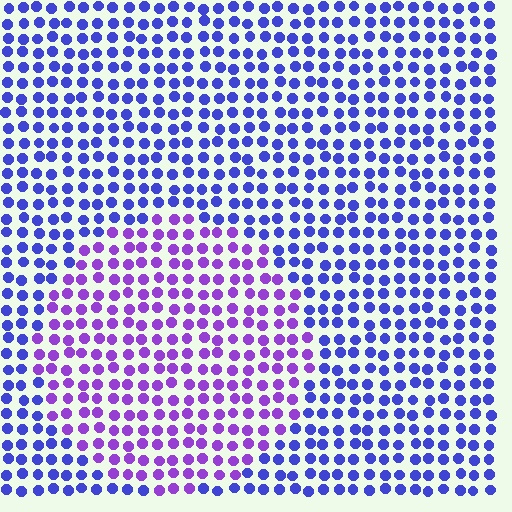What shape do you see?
I see a circle.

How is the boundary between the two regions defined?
The boundary is defined purely by a slight shift in hue (about 38 degrees). Spacing, size, and orientation are identical on both sides.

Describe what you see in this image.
The image is filled with small blue elements in a uniform arrangement. A circle-shaped region is visible where the elements are tinted to a slightly different hue, forming a subtle color boundary.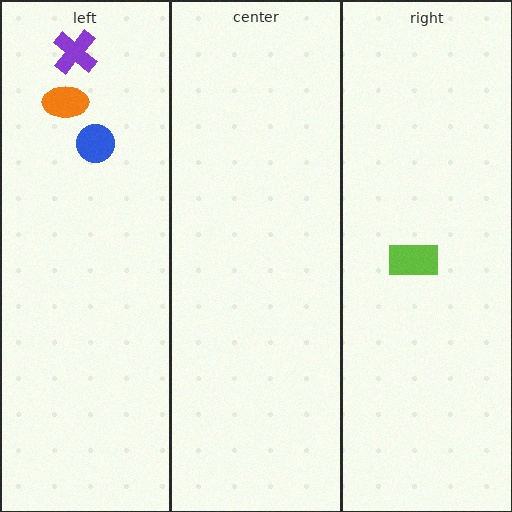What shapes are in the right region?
The lime rectangle.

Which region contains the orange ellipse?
The left region.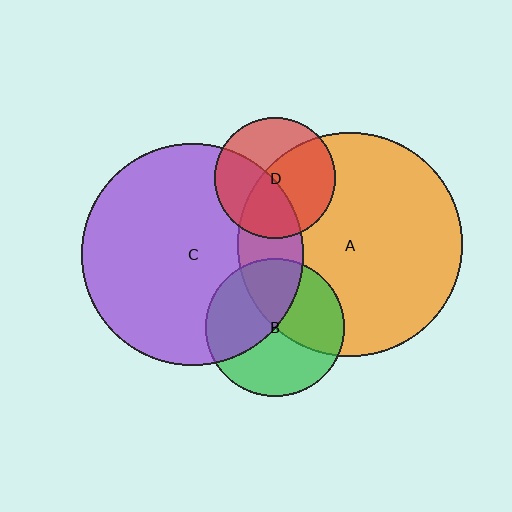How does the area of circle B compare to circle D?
Approximately 1.3 times.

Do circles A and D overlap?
Yes.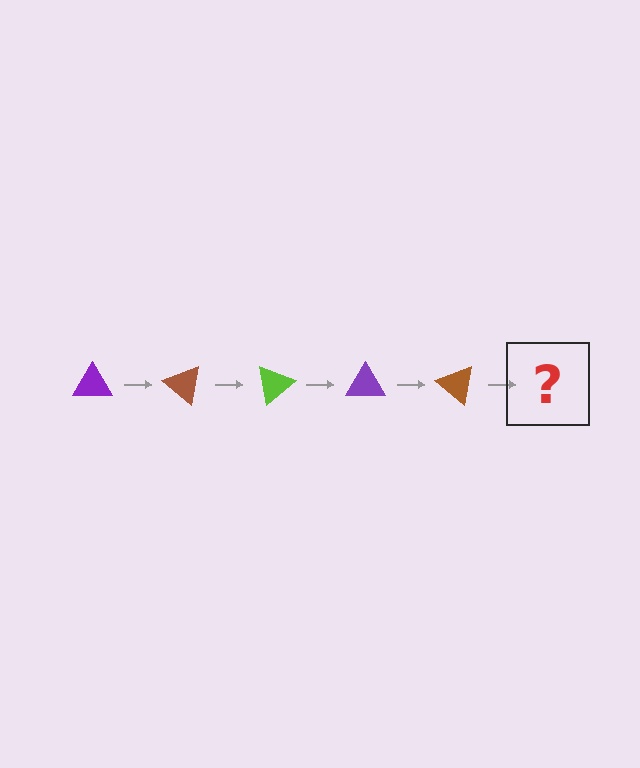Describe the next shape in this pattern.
It should be a lime triangle, rotated 200 degrees from the start.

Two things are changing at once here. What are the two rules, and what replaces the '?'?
The two rules are that it rotates 40 degrees each step and the color cycles through purple, brown, and lime. The '?' should be a lime triangle, rotated 200 degrees from the start.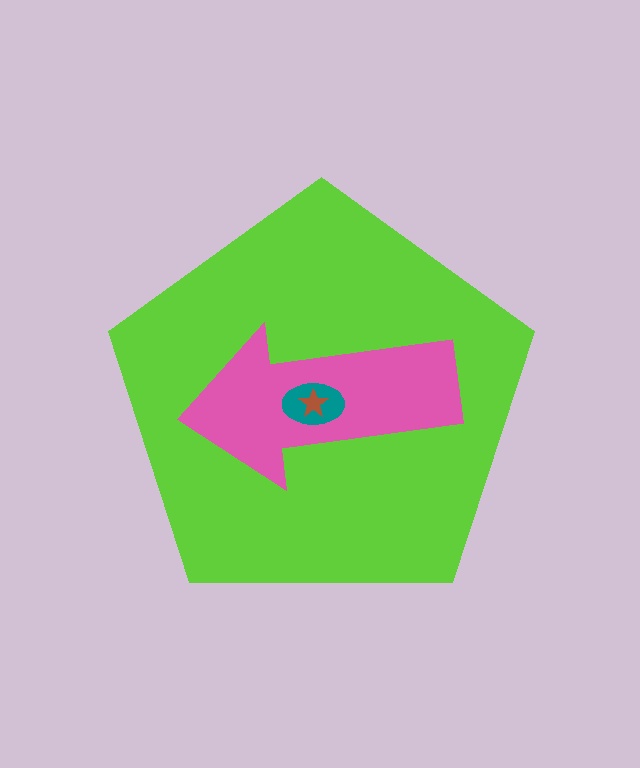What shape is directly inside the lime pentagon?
The pink arrow.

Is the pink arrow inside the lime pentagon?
Yes.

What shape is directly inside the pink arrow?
The teal ellipse.